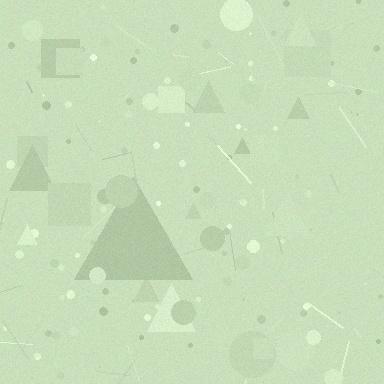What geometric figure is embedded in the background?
A triangle is embedded in the background.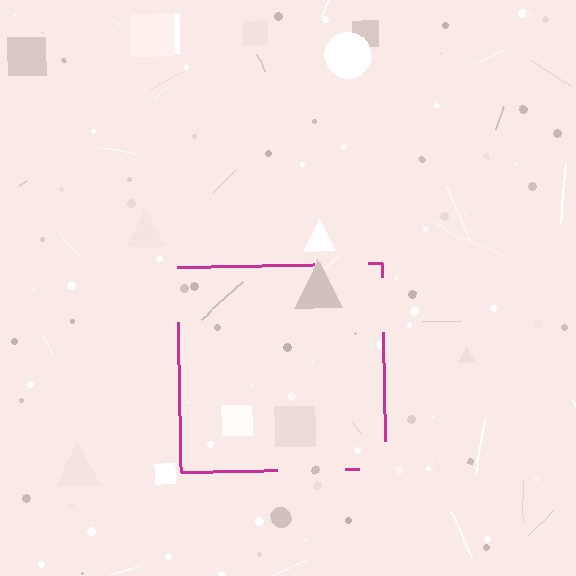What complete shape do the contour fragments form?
The contour fragments form a square.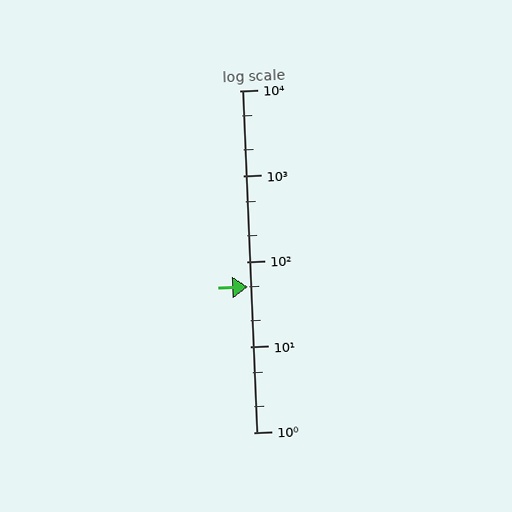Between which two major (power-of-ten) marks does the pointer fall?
The pointer is between 10 and 100.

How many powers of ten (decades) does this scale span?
The scale spans 4 decades, from 1 to 10000.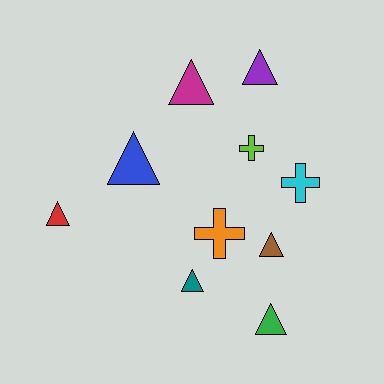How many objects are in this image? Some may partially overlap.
There are 10 objects.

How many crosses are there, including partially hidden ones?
There are 3 crosses.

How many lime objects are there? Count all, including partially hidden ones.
There is 1 lime object.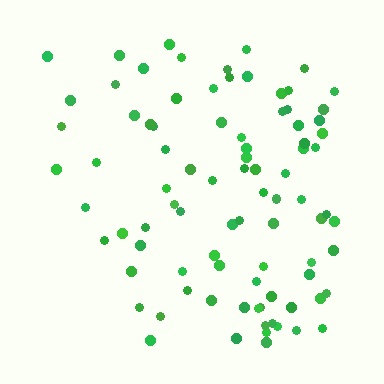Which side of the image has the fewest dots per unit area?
The left.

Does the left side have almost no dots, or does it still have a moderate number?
Still a moderate number, just noticeably fewer than the right.